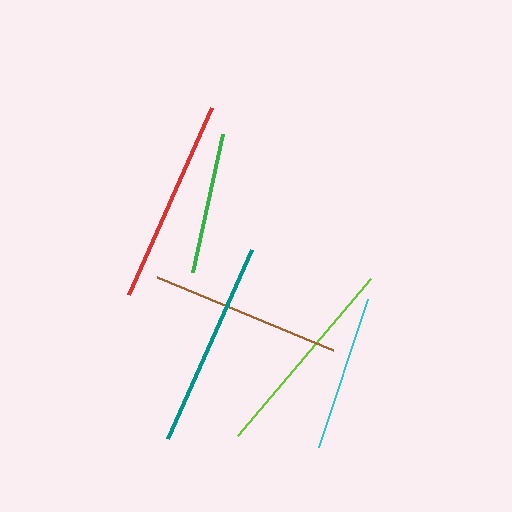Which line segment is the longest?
The teal line is the longest at approximately 207 pixels.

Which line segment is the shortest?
The green line is the shortest at approximately 141 pixels.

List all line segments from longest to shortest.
From longest to shortest: teal, lime, red, brown, cyan, green.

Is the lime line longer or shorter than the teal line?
The teal line is longer than the lime line.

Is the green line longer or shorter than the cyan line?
The cyan line is longer than the green line.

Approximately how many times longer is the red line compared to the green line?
The red line is approximately 1.5 times the length of the green line.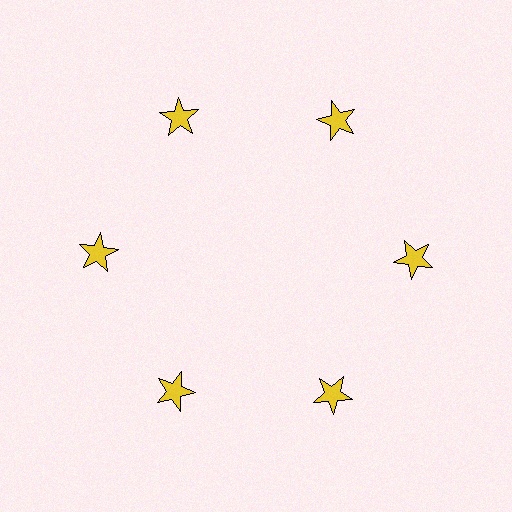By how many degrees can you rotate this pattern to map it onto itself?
The pattern maps onto itself every 60 degrees of rotation.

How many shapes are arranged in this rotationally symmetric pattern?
There are 6 shapes, arranged in 6 groups of 1.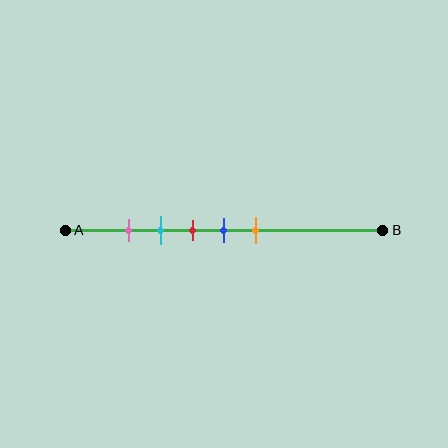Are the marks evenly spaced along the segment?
Yes, the marks are approximately evenly spaced.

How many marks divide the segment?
There are 5 marks dividing the segment.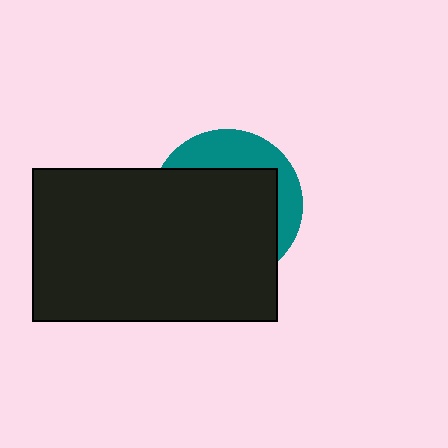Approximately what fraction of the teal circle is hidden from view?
Roughly 70% of the teal circle is hidden behind the black rectangle.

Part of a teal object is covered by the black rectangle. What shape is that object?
It is a circle.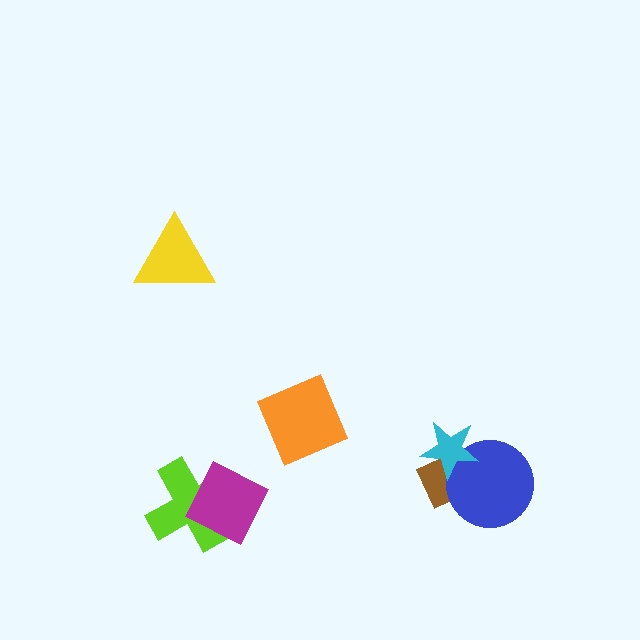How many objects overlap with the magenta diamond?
1 object overlaps with the magenta diamond.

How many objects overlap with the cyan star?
2 objects overlap with the cyan star.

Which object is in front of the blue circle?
The cyan star is in front of the blue circle.